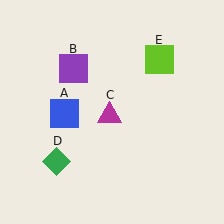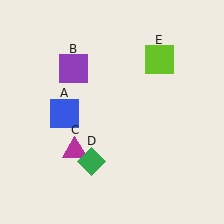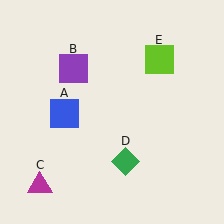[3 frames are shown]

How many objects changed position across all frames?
2 objects changed position: magenta triangle (object C), green diamond (object D).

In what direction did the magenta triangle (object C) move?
The magenta triangle (object C) moved down and to the left.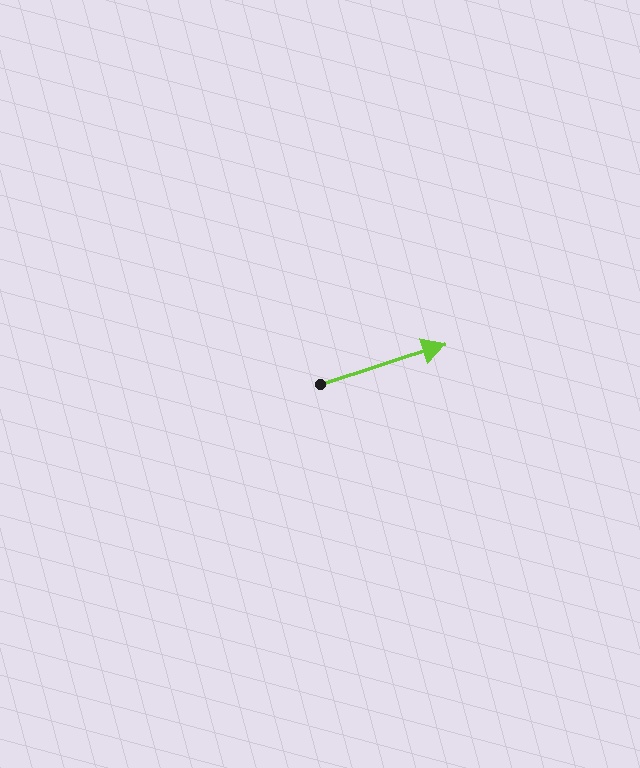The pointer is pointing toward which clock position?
Roughly 2 o'clock.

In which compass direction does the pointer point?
East.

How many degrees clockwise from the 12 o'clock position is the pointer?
Approximately 72 degrees.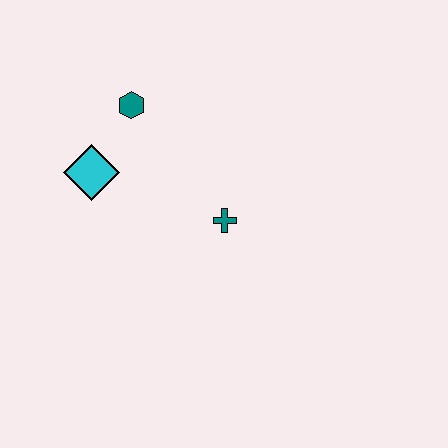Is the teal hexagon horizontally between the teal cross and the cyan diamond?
Yes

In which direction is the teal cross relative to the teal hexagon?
The teal cross is below the teal hexagon.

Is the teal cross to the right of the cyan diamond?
Yes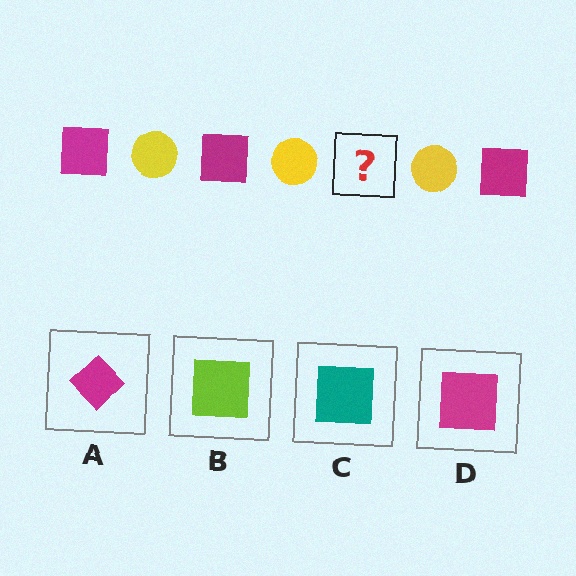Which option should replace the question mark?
Option D.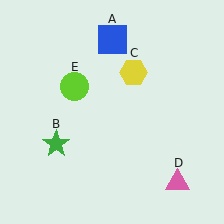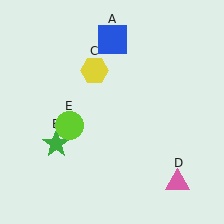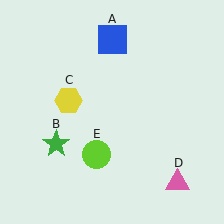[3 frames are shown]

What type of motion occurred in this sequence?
The yellow hexagon (object C), lime circle (object E) rotated counterclockwise around the center of the scene.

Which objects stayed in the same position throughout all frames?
Blue square (object A) and green star (object B) and pink triangle (object D) remained stationary.